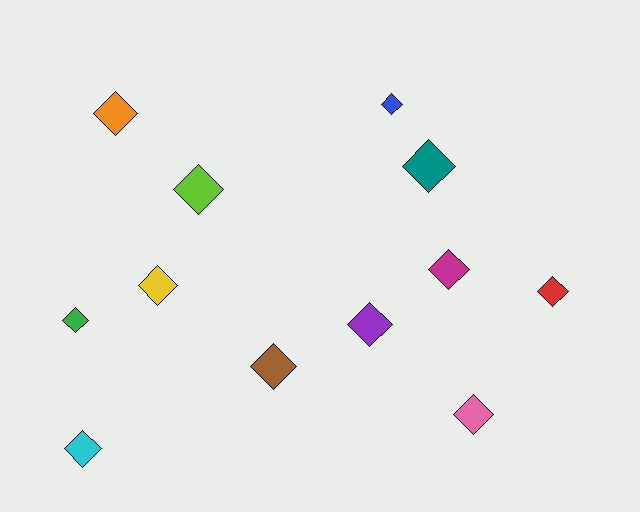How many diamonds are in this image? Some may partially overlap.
There are 12 diamonds.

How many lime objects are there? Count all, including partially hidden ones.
There is 1 lime object.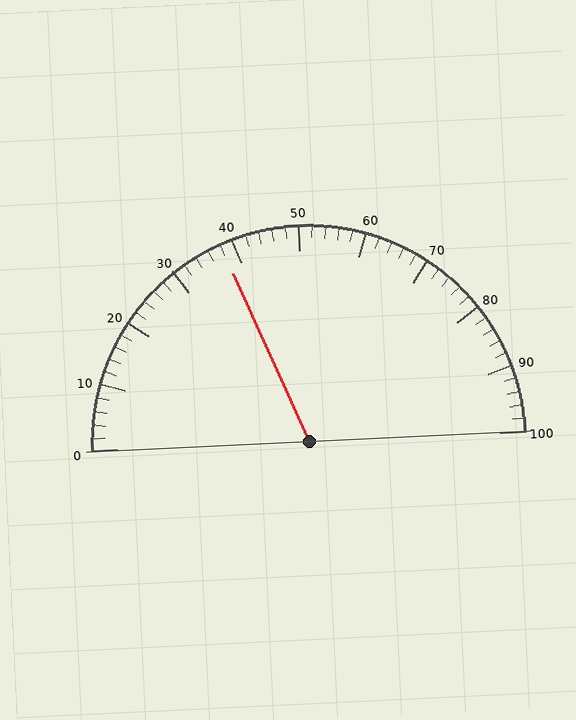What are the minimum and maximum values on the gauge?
The gauge ranges from 0 to 100.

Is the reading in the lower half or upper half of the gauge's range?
The reading is in the lower half of the range (0 to 100).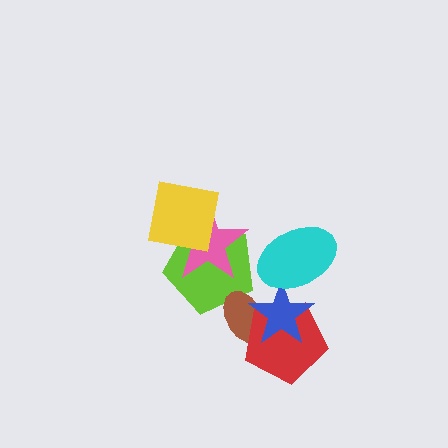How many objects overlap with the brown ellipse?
3 objects overlap with the brown ellipse.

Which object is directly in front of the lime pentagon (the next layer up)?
The brown ellipse is directly in front of the lime pentagon.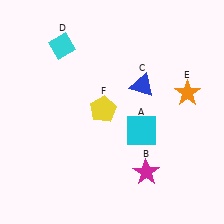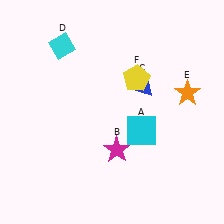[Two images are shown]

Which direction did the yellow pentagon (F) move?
The yellow pentagon (F) moved right.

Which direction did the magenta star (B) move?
The magenta star (B) moved left.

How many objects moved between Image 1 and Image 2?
2 objects moved between the two images.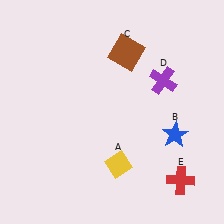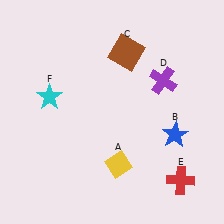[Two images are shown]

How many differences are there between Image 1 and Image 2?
There is 1 difference between the two images.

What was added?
A cyan star (F) was added in Image 2.